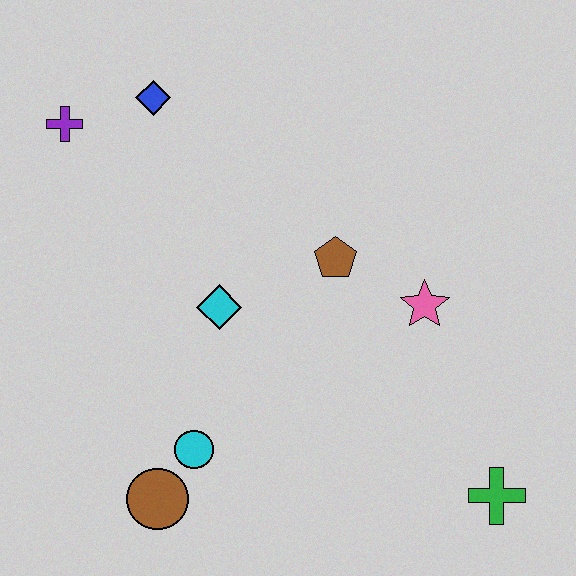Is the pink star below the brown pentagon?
Yes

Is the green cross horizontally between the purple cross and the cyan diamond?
No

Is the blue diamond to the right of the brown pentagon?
No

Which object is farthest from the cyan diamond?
The green cross is farthest from the cyan diamond.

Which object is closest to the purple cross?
The blue diamond is closest to the purple cross.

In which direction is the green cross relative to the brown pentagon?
The green cross is below the brown pentagon.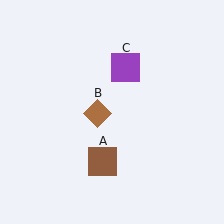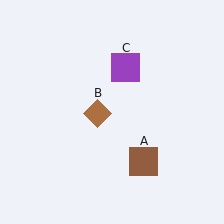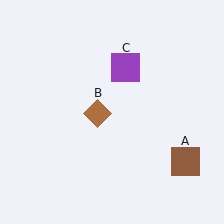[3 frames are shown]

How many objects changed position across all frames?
1 object changed position: brown square (object A).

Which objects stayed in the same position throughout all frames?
Brown diamond (object B) and purple square (object C) remained stationary.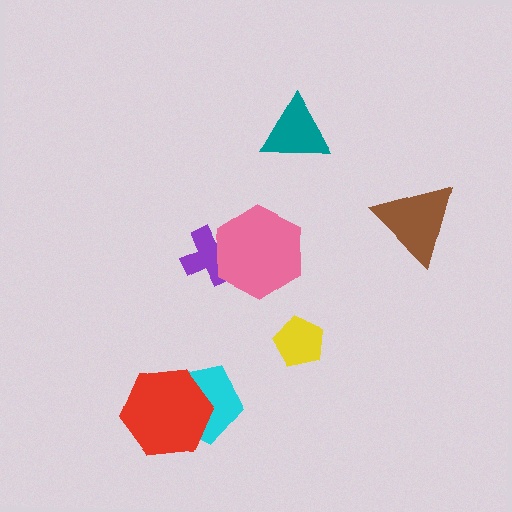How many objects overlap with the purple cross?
1 object overlaps with the purple cross.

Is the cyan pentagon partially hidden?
Yes, it is partially covered by another shape.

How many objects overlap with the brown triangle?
0 objects overlap with the brown triangle.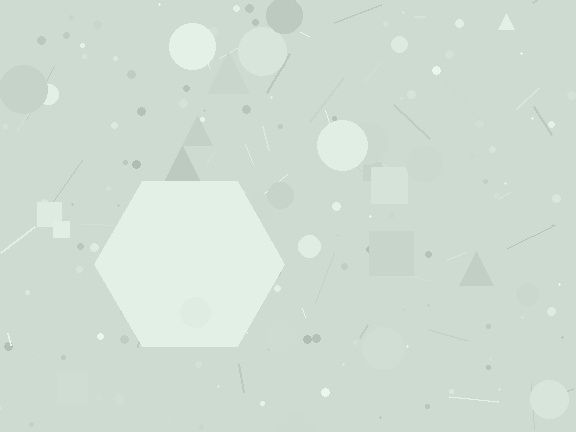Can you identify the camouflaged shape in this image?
The camouflaged shape is a hexagon.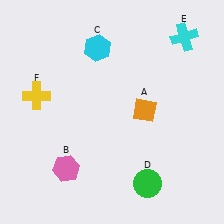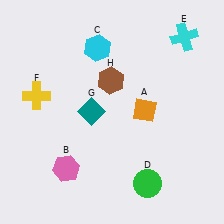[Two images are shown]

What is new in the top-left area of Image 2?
A teal diamond (G) was added in the top-left area of Image 2.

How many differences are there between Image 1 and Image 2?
There are 2 differences between the two images.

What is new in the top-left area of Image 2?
A brown hexagon (H) was added in the top-left area of Image 2.